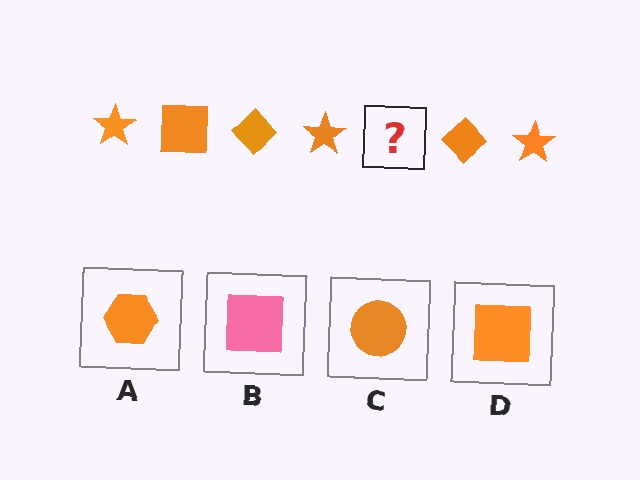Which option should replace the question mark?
Option D.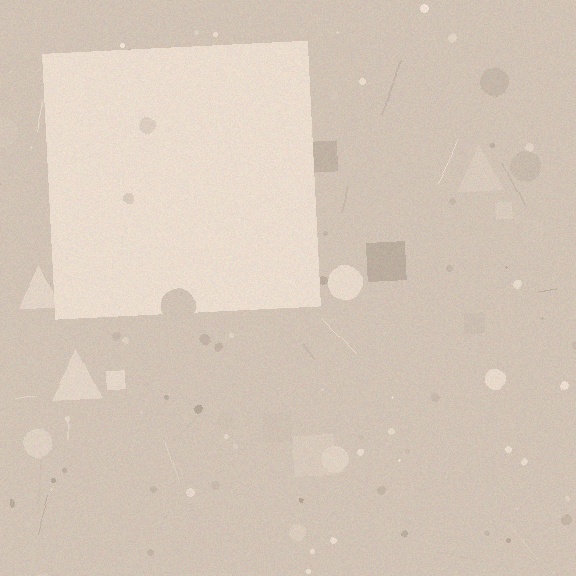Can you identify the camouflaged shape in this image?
The camouflaged shape is a square.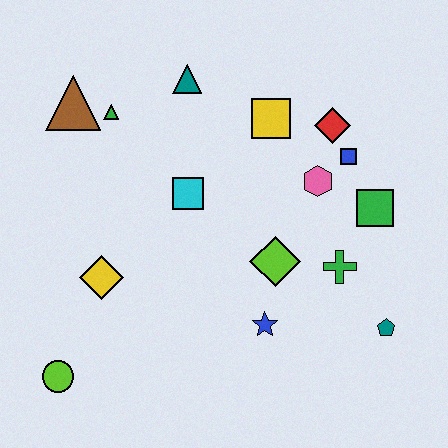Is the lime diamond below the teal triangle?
Yes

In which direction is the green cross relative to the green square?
The green cross is below the green square.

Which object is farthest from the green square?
The lime circle is farthest from the green square.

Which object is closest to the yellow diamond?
The lime circle is closest to the yellow diamond.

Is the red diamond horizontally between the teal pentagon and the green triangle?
Yes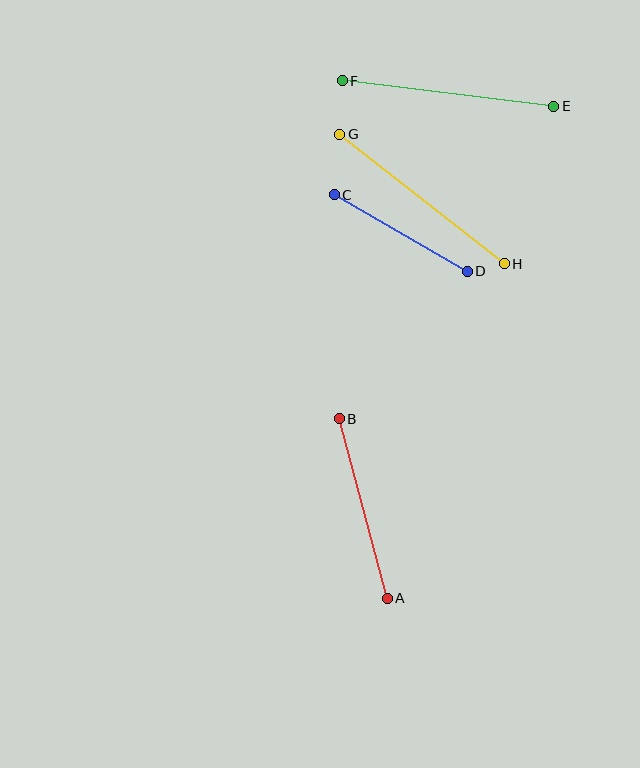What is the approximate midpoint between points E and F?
The midpoint is at approximately (448, 93) pixels.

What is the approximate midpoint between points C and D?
The midpoint is at approximately (401, 233) pixels.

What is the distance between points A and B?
The distance is approximately 186 pixels.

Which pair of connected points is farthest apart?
Points E and F are farthest apart.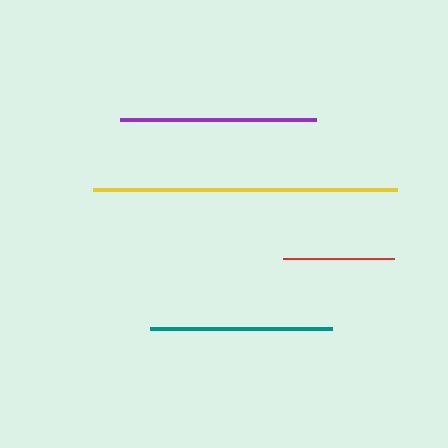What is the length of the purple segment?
The purple segment is approximately 196 pixels long.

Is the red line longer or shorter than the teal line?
The teal line is longer than the red line.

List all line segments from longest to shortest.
From longest to shortest: yellow, purple, teal, red.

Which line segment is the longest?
The yellow line is the longest at approximately 305 pixels.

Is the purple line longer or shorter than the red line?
The purple line is longer than the red line.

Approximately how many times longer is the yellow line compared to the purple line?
The yellow line is approximately 1.6 times the length of the purple line.